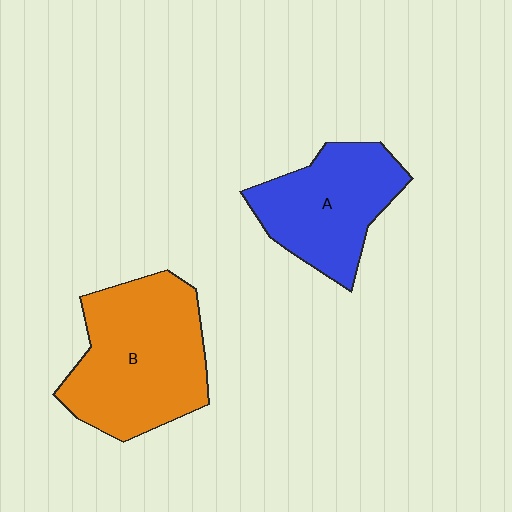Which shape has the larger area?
Shape B (orange).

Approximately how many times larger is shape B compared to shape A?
Approximately 1.3 times.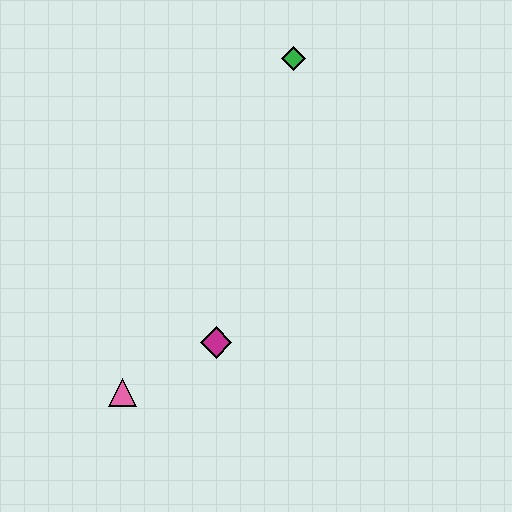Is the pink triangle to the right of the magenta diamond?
No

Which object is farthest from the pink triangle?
The green diamond is farthest from the pink triangle.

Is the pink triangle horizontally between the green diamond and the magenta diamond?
No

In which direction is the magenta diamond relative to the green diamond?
The magenta diamond is below the green diamond.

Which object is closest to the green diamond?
The magenta diamond is closest to the green diamond.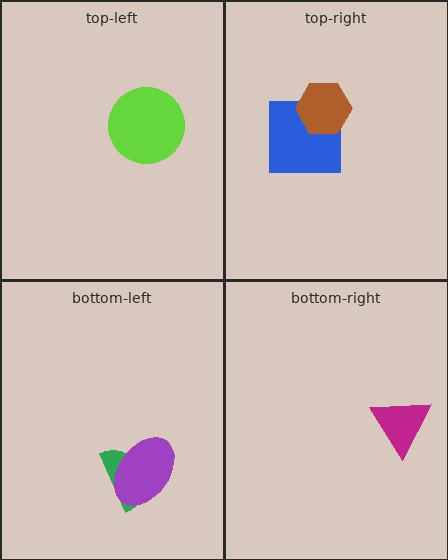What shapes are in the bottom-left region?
The green semicircle, the purple ellipse.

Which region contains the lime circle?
The top-left region.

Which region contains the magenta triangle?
The bottom-right region.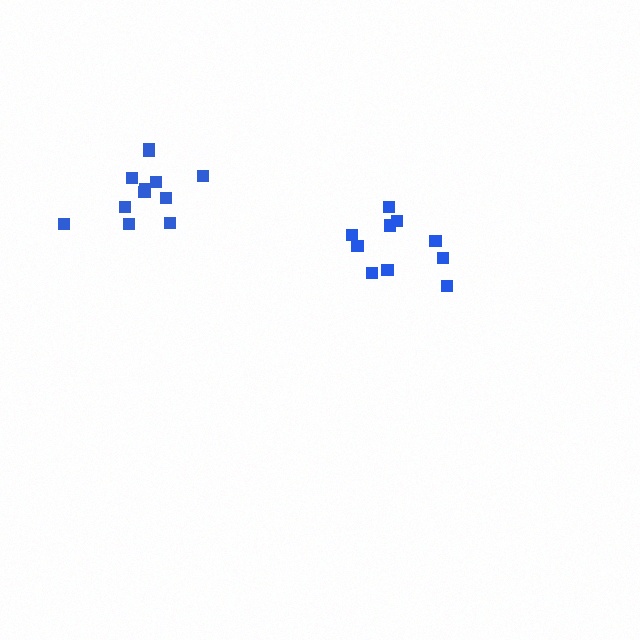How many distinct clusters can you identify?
There are 2 distinct clusters.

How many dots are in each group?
Group 1: 12 dots, Group 2: 10 dots (22 total).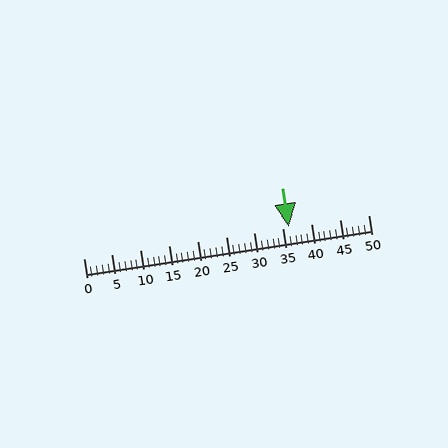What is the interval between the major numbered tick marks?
The major tick marks are spaced 5 units apart.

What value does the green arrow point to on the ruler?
The green arrow points to approximately 36.